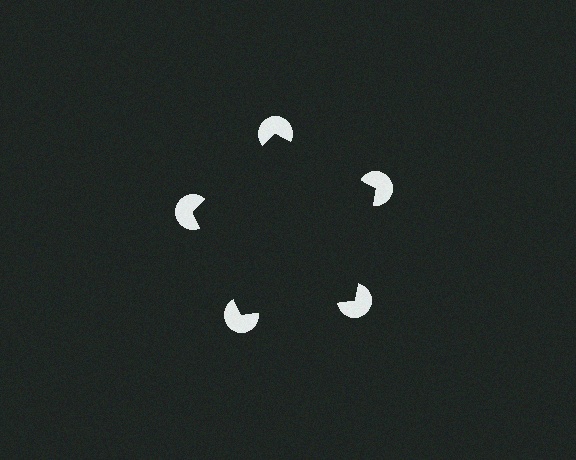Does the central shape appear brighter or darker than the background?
It typically appears slightly darker than the background, even though no actual brightness change is drawn.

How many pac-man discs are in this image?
There are 5 — one at each vertex of the illusory pentagon.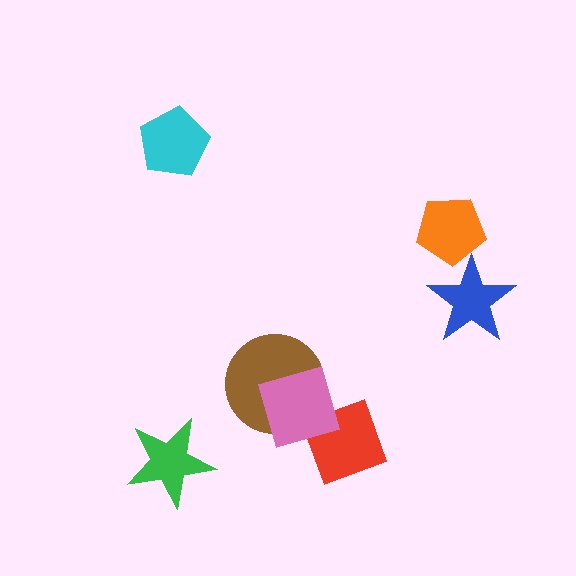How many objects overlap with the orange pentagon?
1 object overlaps with the orange pentagon.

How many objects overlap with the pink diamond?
2 objects overlap with the pink diamond.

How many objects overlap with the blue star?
1 object overlaps with the blue star.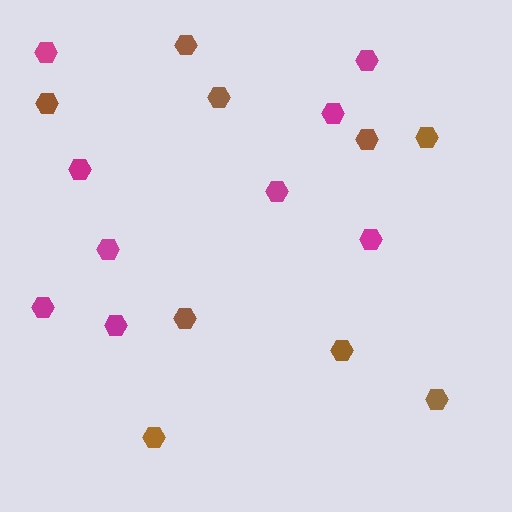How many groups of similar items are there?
There are 2 groups: one group of brown hexagons (9) and one group of magenta hexagons (9).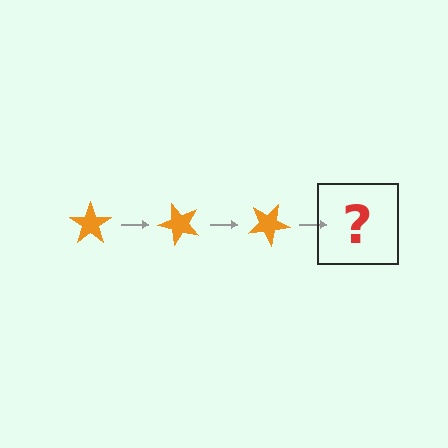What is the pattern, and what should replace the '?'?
The pattern is that the star rotates 50 degrees each step. The '?' should be an orange star rotated 150 degrees.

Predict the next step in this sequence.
The next step is an orange star rotated 150 degrees.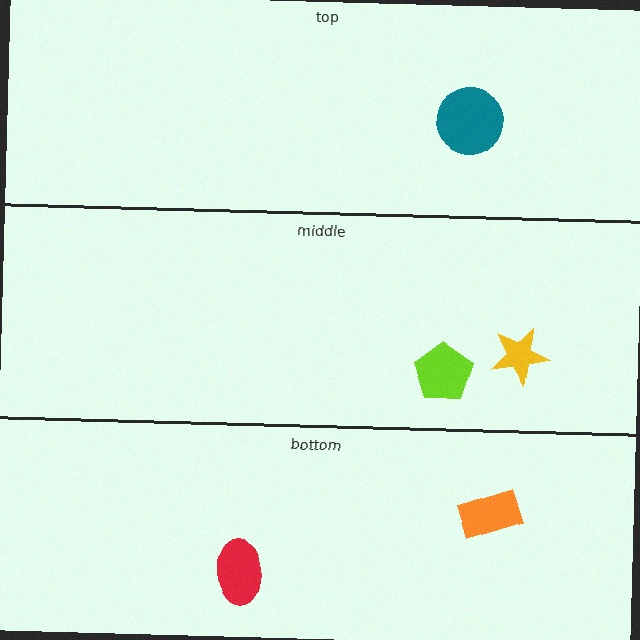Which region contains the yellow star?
The middle region.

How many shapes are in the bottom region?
2.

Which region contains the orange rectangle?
The bottom region.